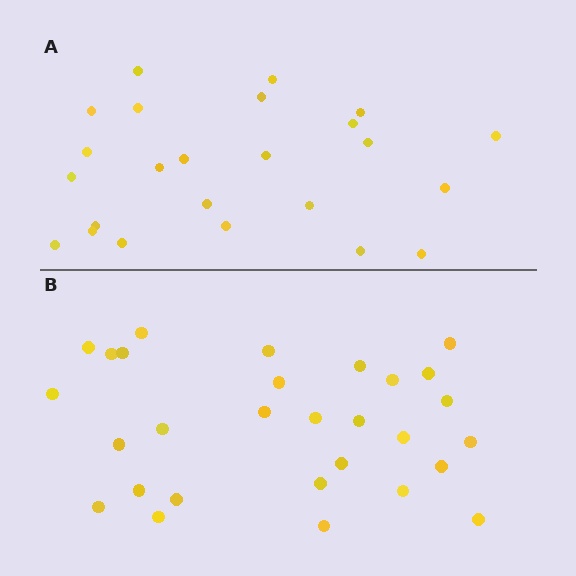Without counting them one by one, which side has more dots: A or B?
Region B (the bottom region) has more dots.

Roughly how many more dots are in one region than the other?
Region B has about 5 more dots than region A.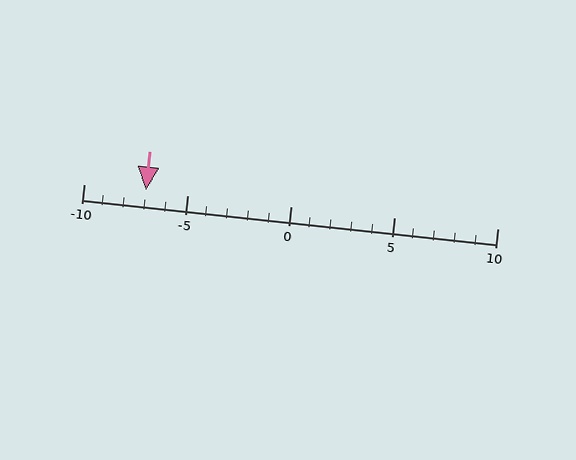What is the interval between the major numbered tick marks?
The major tick marks are spaced 5 units apart.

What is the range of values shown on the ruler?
The ruler shows values from -10 to 10.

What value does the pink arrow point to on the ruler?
The pink arrow points to approximately -7.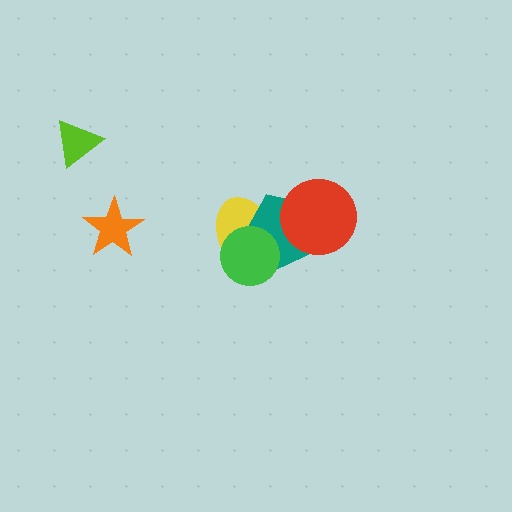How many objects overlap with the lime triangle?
0 objects overlap with the lime triangle.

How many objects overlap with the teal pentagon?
3 objects overlap with the teal pentagon.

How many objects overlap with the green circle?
2 objects overlap with the green circle.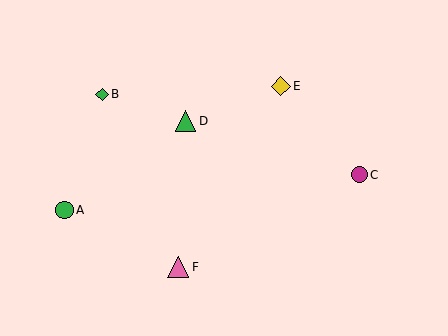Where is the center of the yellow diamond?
The center of the yellow diamond is at (281, 86).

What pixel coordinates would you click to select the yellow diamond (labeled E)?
Click at (281, 86) to select the yellow diamond E.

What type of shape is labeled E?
Shape E is a yellow diamond.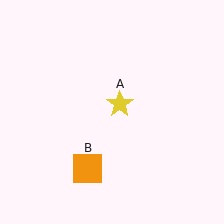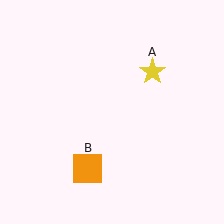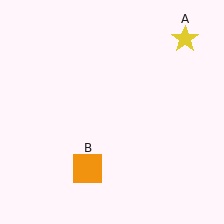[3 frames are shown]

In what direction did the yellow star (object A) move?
The yellow star (object A) moved up and to the right.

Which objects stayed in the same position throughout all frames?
Orange square (object B) remained stationary.